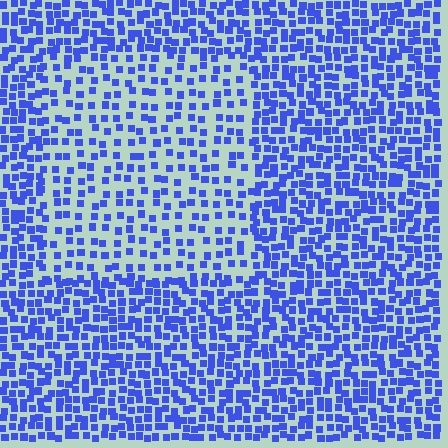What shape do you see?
I see a rectangle.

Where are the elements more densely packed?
The elements are more densely packed outside the rectangle boundary.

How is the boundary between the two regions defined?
The boundary is defined by a change in element density (approximately 1.9x ratio). All elements are the same color, size, and shape.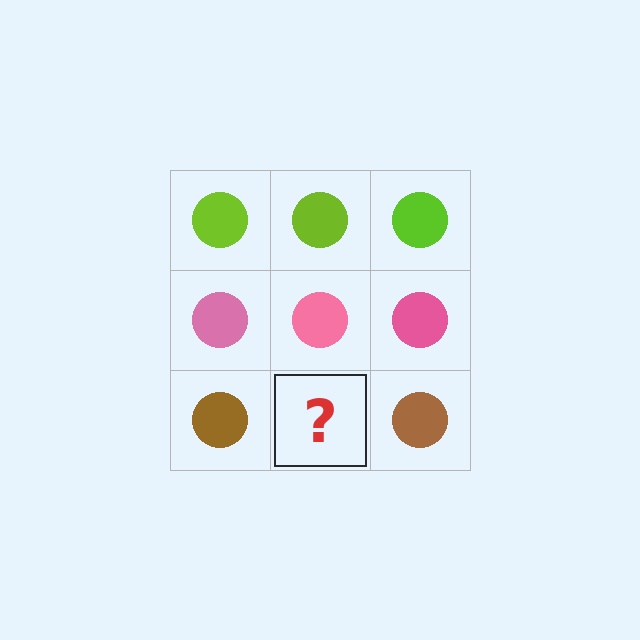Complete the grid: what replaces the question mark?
The question mark should be replaced with a brown circle.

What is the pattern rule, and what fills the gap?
The rule is that each row has a consistent color. The gap should be filled with a brown circle.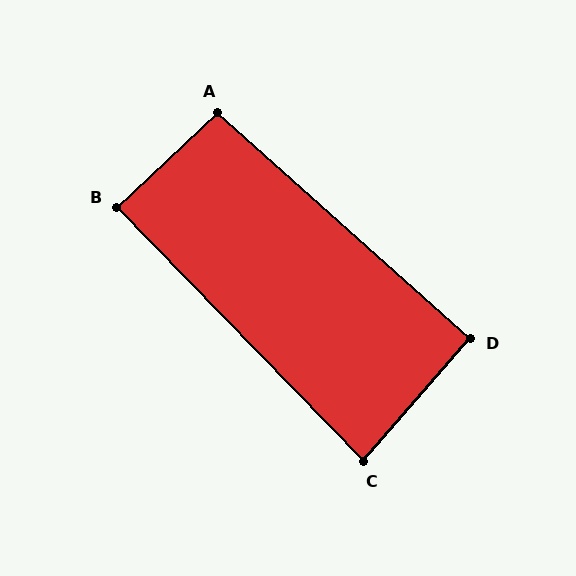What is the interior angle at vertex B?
Approximately 89 degrees (approximately right).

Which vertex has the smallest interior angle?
C, at approximately 85 degrees.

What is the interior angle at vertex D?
Approximately 91 degrees (approximately right).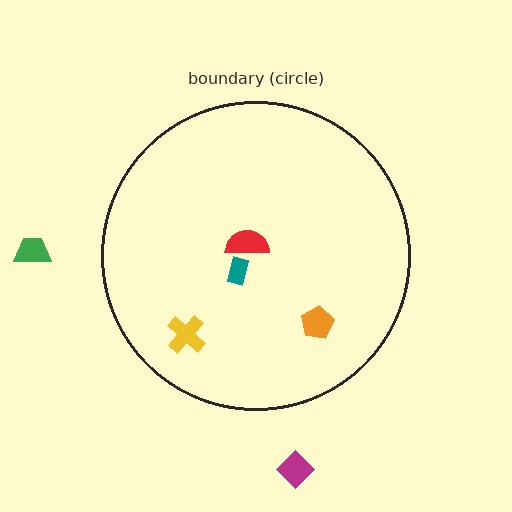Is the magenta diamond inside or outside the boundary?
Outside.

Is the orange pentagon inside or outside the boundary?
Inside.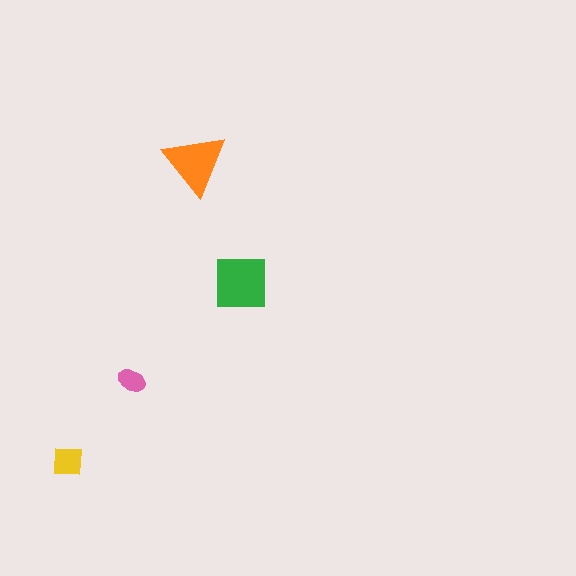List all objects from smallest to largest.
The pink ellipse, the yellow square, the orange triangle, the green square.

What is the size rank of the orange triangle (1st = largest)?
2nd.